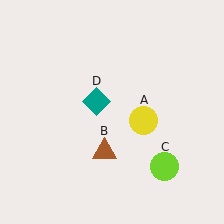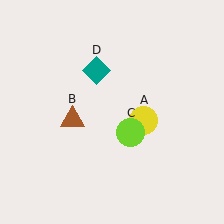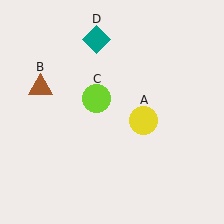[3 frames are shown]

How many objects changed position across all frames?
3 objects changed position: brown triangle (object B), lime circle (object C), teal diamond (object D).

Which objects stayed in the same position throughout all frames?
Yellow circle (object A) remained stationary.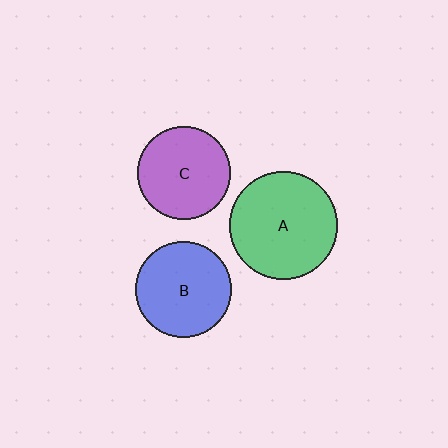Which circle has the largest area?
Circle A (green).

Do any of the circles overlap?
No, none of the circles overlap.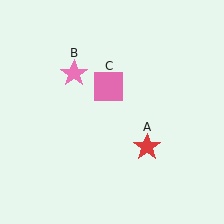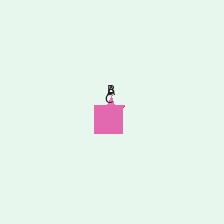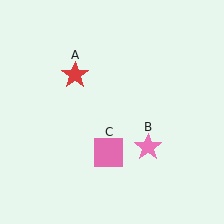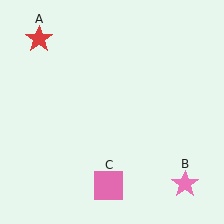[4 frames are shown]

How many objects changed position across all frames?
3 objects changed position: red star (object A), pink star (object B), pink square (object C).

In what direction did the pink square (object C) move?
The pink square (object C) moved down.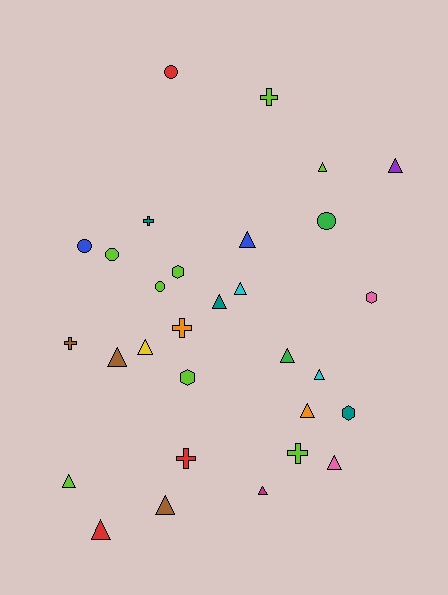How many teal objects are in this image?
There are 3 teal objects.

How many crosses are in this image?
There are 6 crosses.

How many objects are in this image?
There are 30 objects.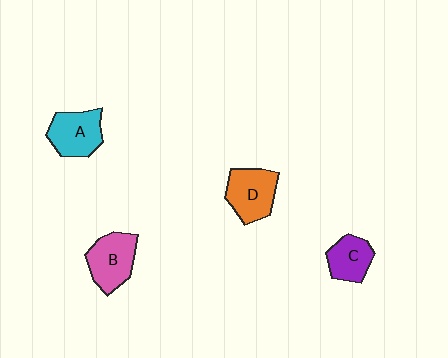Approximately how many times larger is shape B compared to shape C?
Approximately 1.4 times.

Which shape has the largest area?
Shape B (pink).